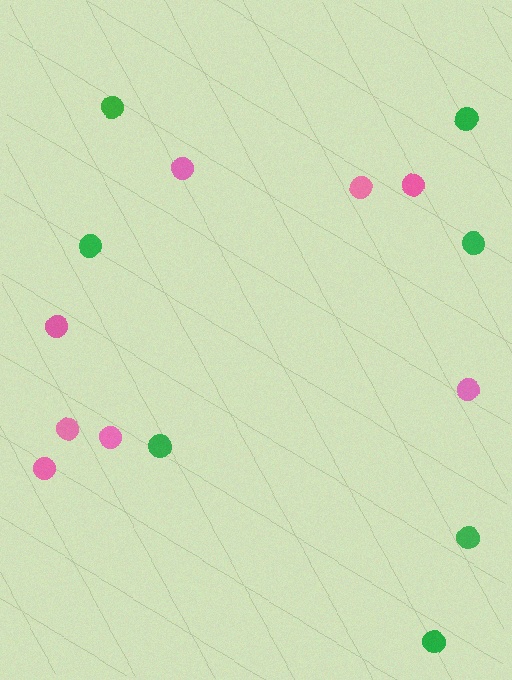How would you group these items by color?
There are 2 groups: one group of pink circles (8) and one group of green circles (7).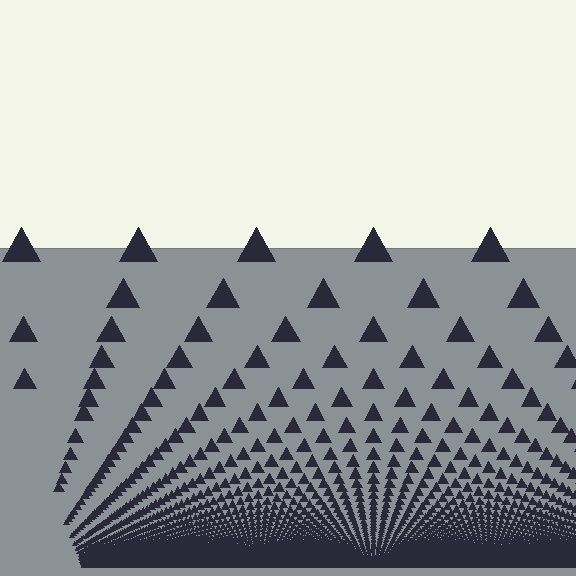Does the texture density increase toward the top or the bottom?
Density increases toward the bottom.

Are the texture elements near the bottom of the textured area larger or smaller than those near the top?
Smaller. The gradient is inverted — elements near the bottom are smaller and denser.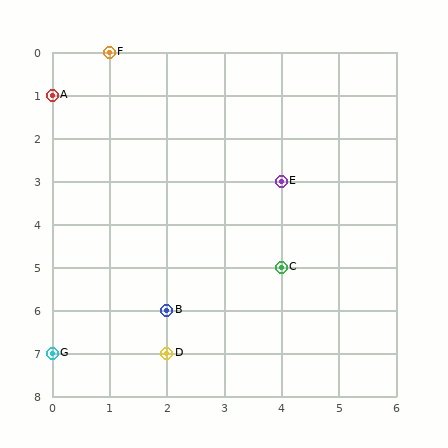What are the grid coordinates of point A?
Point A is at grid coordinates (0, 1).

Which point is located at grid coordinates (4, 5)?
Point C is at (4, 5).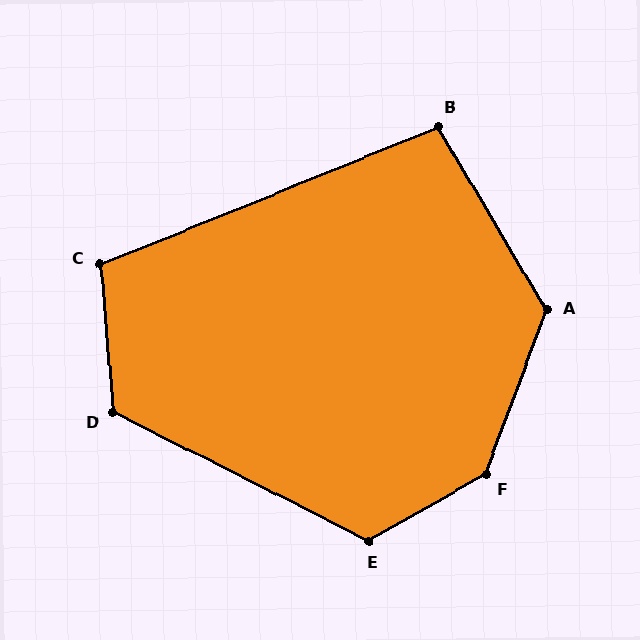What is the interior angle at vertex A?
Approximately 129 degrees (obtuse).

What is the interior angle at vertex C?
Approximately 107 degrees (obtuse).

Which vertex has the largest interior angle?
F, at approximately 140 degrees.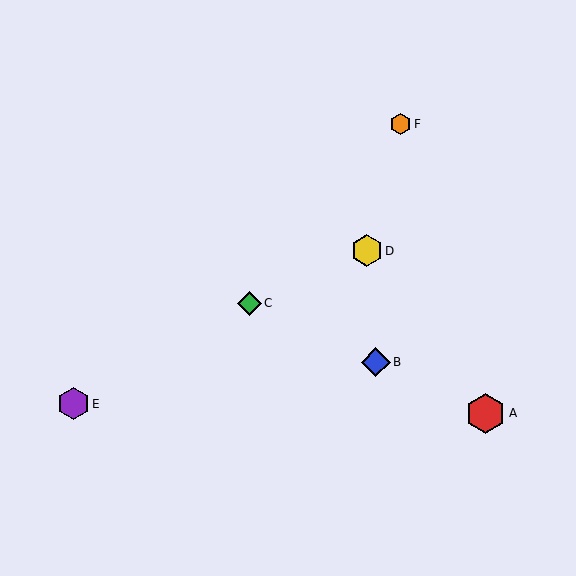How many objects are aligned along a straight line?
3 objects (A, B, C) are aligned along a straight line.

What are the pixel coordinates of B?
Object B is at (376, 362).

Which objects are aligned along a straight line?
Objects A, B, C are aligned along a straight line.